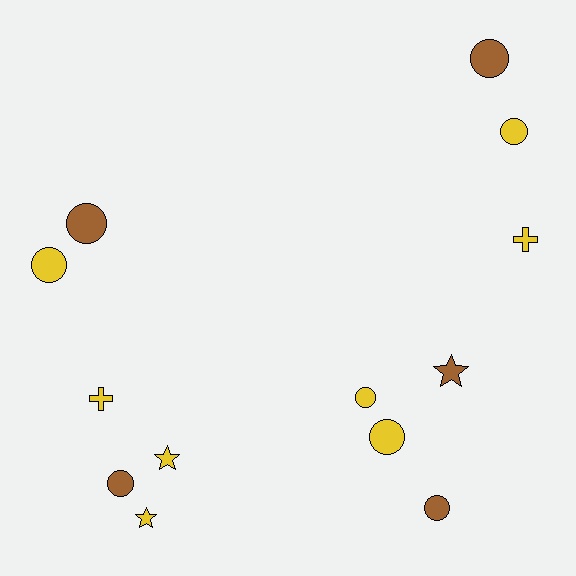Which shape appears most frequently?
Circle, with 8 objects.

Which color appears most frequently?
Yellow, with 8 objects.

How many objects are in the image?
There are 13 objects.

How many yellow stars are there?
There are 2 yellow stars.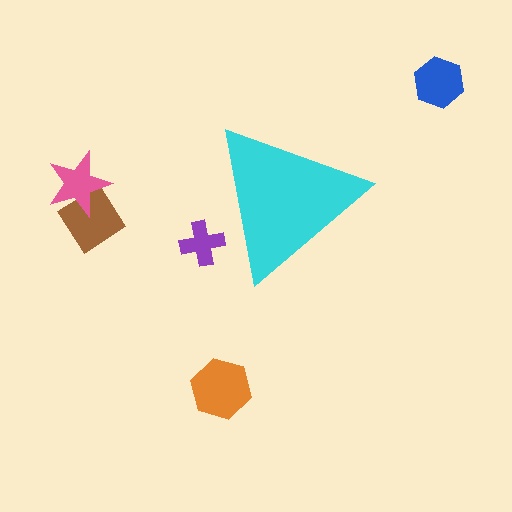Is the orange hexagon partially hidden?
No, the orange hexagon is fully visible.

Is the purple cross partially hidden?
Yes, the purple cross is partially hidden behind the cyan triangle.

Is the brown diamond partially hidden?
No, the brown diamond is fully visible.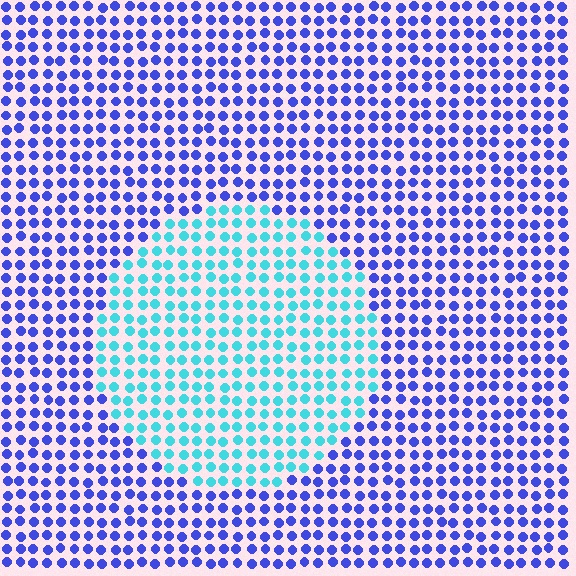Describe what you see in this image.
The image is filled with small blue elements in a uniform arrangement. A circle-shaped region is visible where the elements are tinted to a slightly different hue, forming a subtle color boundary.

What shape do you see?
I see a circle.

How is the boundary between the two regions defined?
The boundary is defined purely by a slight shift in hue (about 54 degrees). Spacing, size, and orientation are identical on both sides.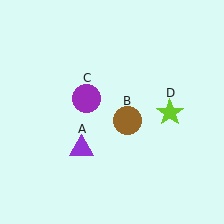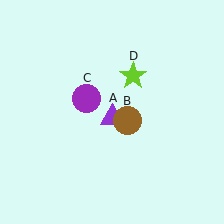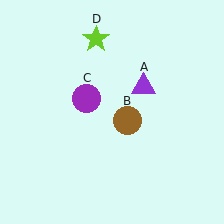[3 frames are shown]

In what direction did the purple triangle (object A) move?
The purple triangle (object A) moved up and to the right.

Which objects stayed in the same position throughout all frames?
Brown circle (object B) and purple circle (object C) remained stationary.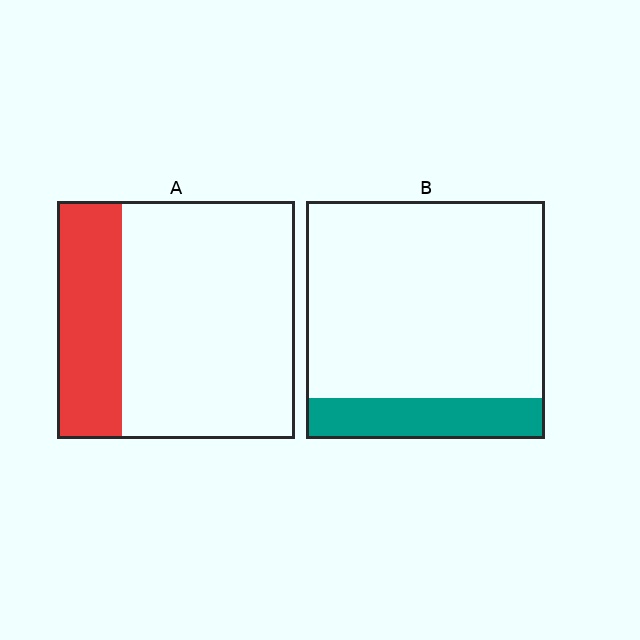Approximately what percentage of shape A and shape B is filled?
A is approximately 25% and B is approximately 15%.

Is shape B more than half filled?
No.